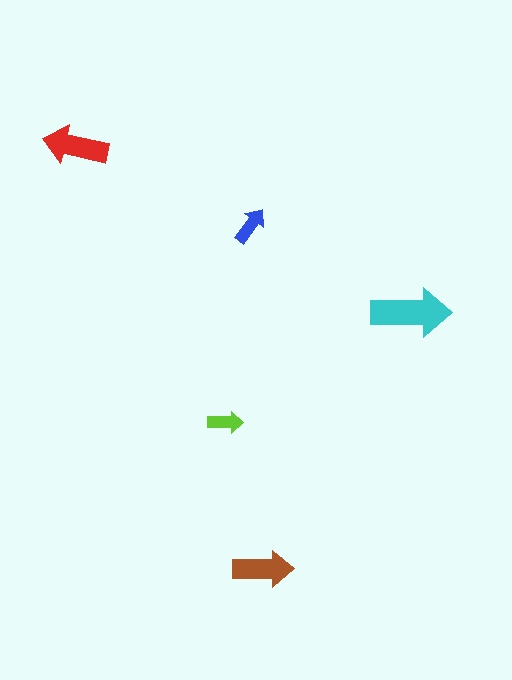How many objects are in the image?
There are 5 objects in the image.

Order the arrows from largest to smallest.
the cyan one, the red one, the brown one, the blue one, the lime one.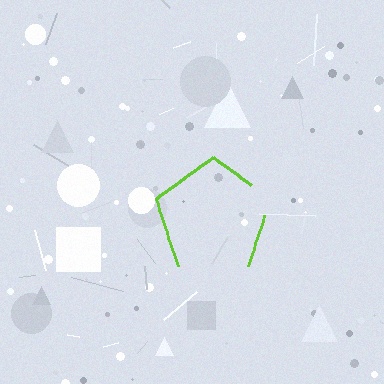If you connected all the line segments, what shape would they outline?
They would outline a pentagon.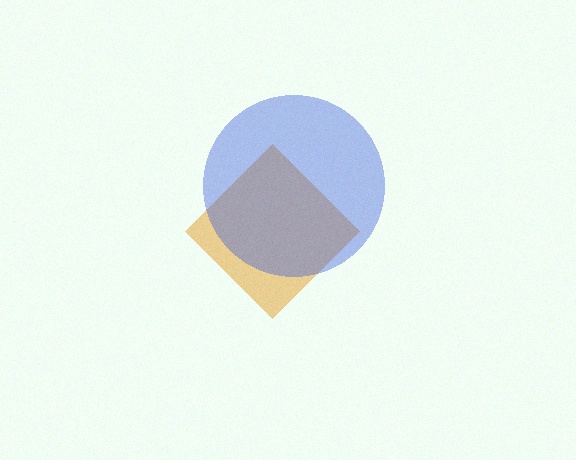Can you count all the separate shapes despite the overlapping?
Yes, there are 2 separate shapes.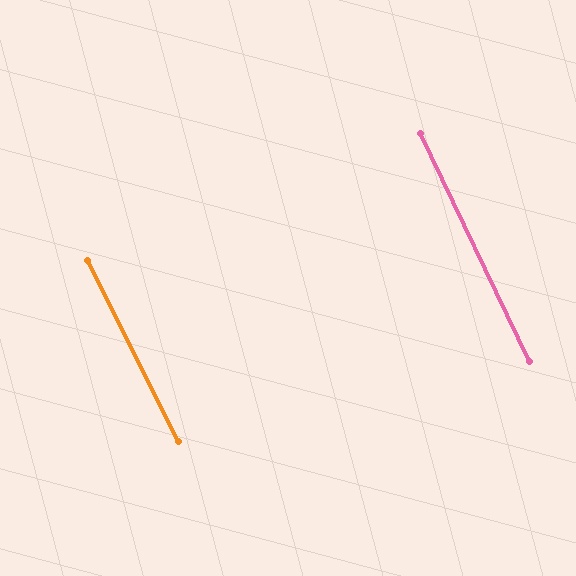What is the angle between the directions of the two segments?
Approximately 1 degree.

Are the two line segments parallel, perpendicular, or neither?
Parallel — their directions differ by only 1.1°.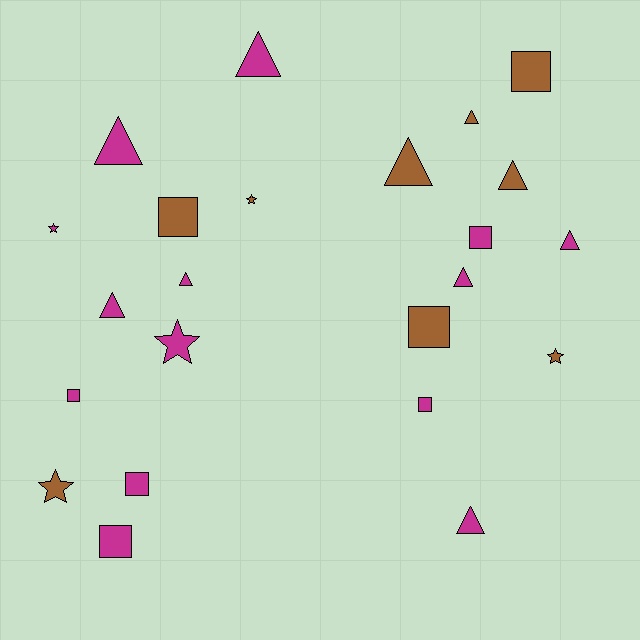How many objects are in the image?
There are 23 objects.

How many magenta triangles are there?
There are 7 magenta triangles.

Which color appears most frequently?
Magenta, with 14 objects.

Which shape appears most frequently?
Triangle, with 10 objects.